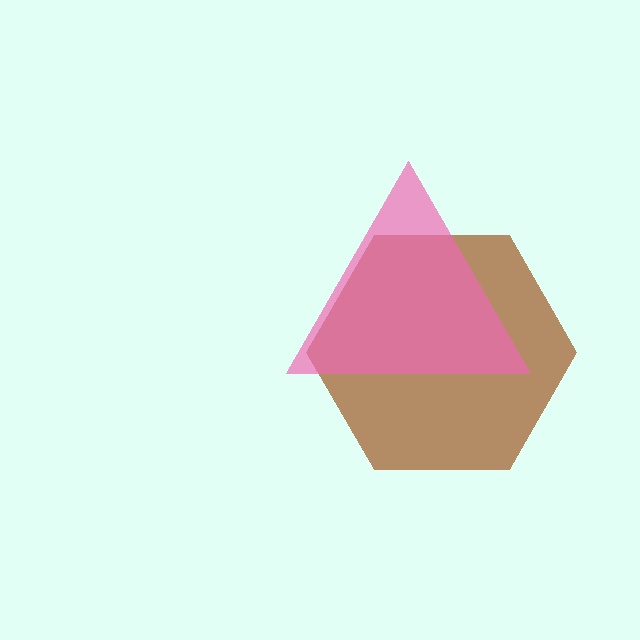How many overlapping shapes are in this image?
There are 2 overlapping shapes in the image.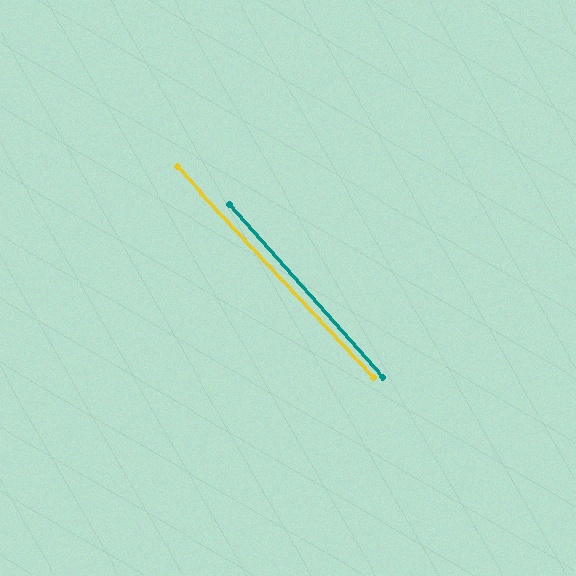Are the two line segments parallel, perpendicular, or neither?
Parallel — their directions differ by only 1.5°.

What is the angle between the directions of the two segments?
Approximately 1 degree.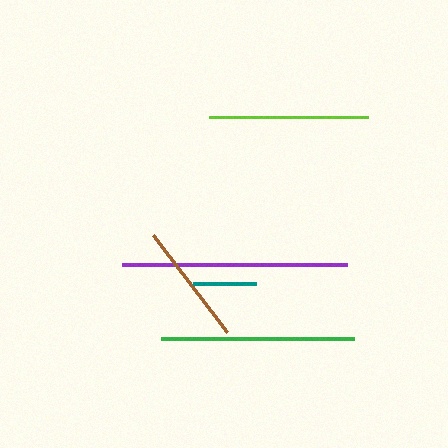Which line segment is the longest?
The purple line is the longest at approximately 225 pixels.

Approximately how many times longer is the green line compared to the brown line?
The green line is approximately 1.6 times the length of the brown line.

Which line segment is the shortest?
The teal line is the shortest at approximately 63 pixels.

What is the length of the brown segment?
The brown segment is approximately 122 pixels long.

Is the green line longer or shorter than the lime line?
The green line is longer than the lime line.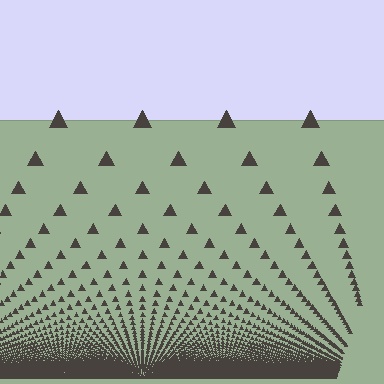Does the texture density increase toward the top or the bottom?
Density increases toward the bottom.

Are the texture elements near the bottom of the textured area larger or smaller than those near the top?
Smaller. The gradient is inverted — elements near the bottom are smaller and denser.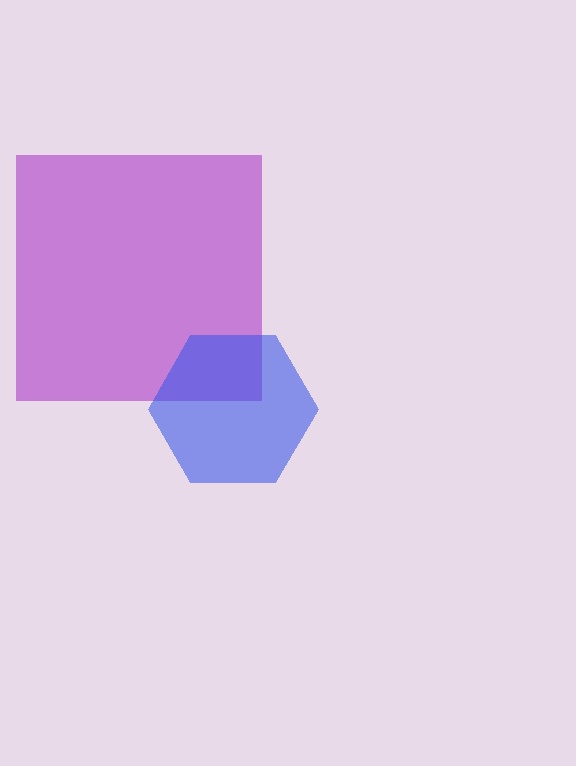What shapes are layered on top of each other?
The layered shapes are: a purple square, a blue hexagon.